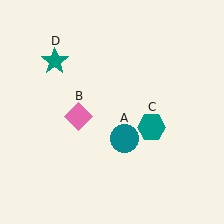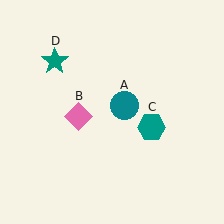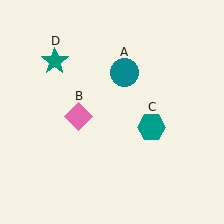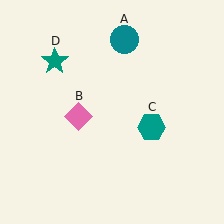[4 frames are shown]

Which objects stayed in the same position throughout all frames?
Pink diamond (object B) and teal hexagon (object C) and teal star (object D) remained stationary.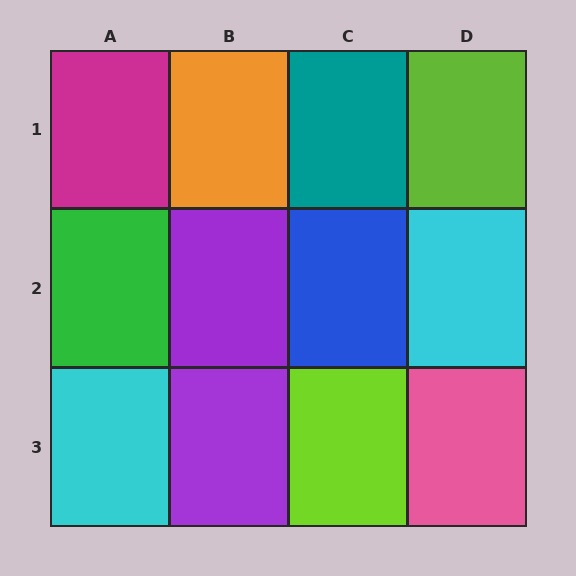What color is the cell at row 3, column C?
Lime.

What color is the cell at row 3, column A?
Cyan.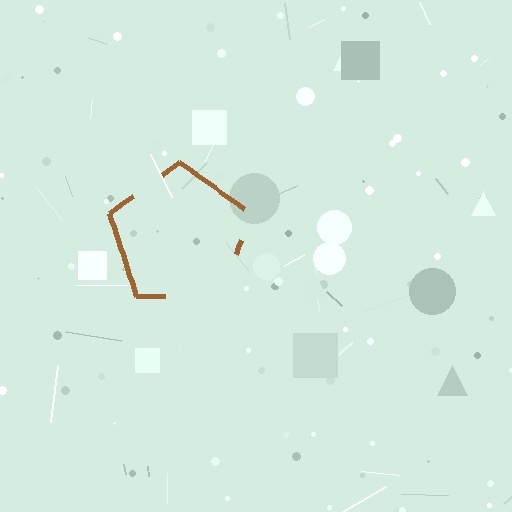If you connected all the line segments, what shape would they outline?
They would outline a pentagon.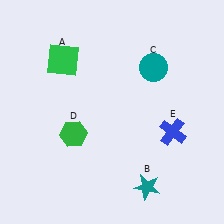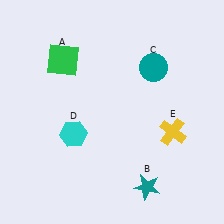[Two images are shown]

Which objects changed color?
D changed from green to cyan. E changed from blue to yellow.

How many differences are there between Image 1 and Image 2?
There are 2 differences between the two images.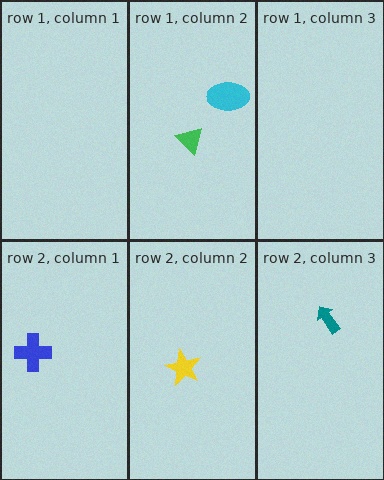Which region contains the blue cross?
The row 2, column 1 region.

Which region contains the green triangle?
The row 1, column 2 region.